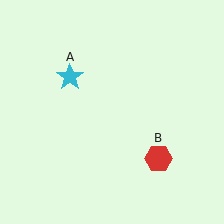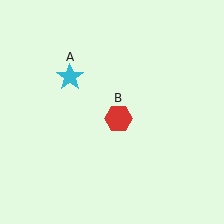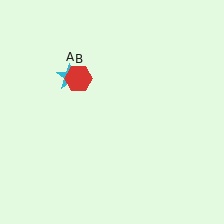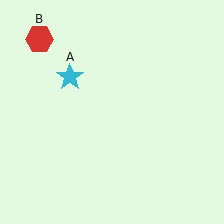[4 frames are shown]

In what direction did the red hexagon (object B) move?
The red hexagon (object B) moved up and to the left.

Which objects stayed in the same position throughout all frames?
Cyan star (object A) remained stationary.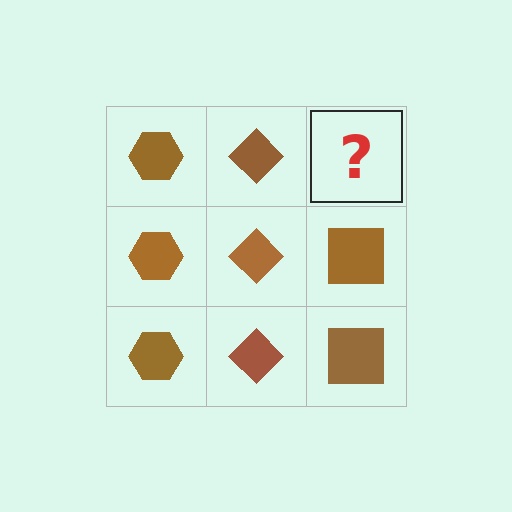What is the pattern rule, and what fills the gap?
The rule is that each column has a consistent shape. The gap should be filled with a brown square.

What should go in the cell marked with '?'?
The missing cell should contain a brown square.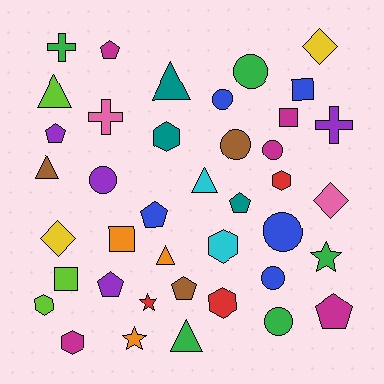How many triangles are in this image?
There are 6 triangles.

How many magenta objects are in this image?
There are 5 magenta objects.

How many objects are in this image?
There are 40 objects.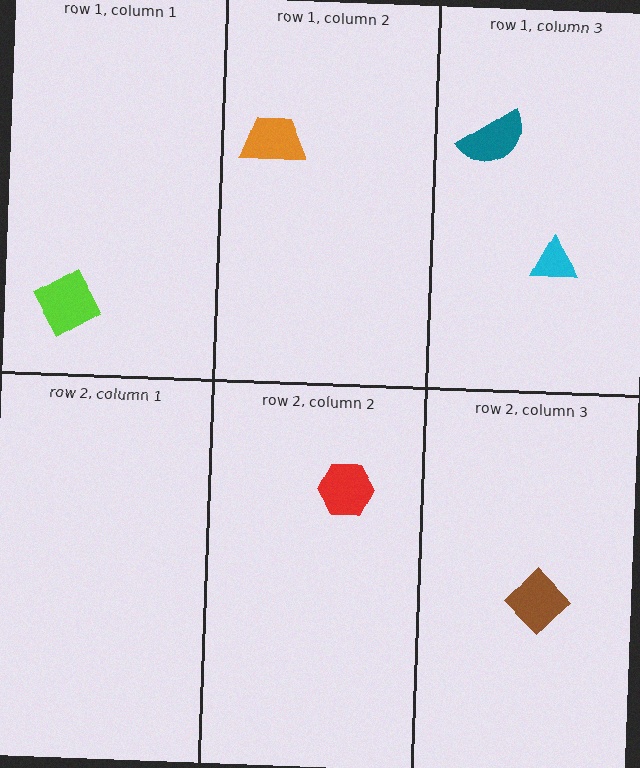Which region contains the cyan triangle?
The row 1, column 3 region.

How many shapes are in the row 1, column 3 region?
2.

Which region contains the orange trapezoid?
The row 1, column 2 region.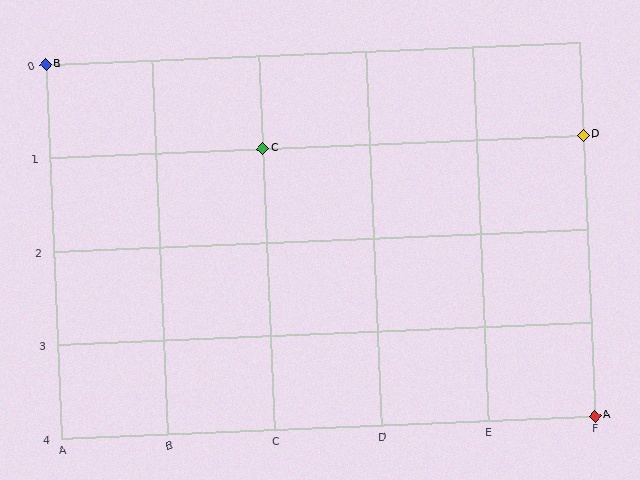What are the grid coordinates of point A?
Point A is at grid coordinates (F, 4).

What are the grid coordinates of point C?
Point C is at grid coordinates (C, 1).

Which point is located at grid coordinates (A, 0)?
Point B is at (A, 0).